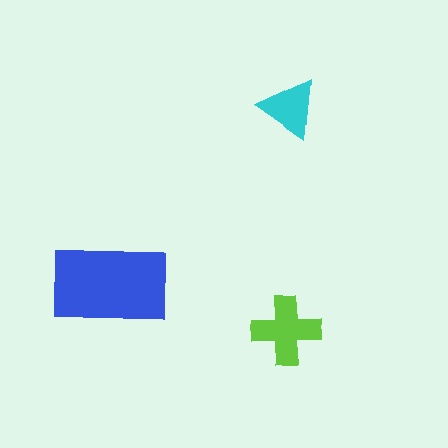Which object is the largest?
The blue rectangle.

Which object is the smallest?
The cyan triangle.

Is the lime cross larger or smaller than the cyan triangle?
Larger.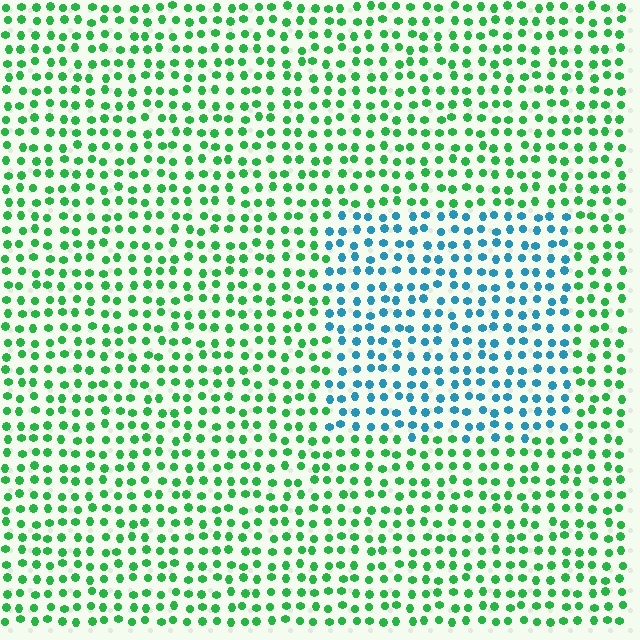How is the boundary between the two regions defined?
The boundary is defined purely by a slight shift in hue (about 62 degrees). Spacing, size, and orientation are identical on both sides.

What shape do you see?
I see a rectangle.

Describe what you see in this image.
The image is filled with small green elements in a uniform arrangement. A rectangle-shaped region is visible where the elements are tinted to a slightly different hue, forming a subtle color boundary.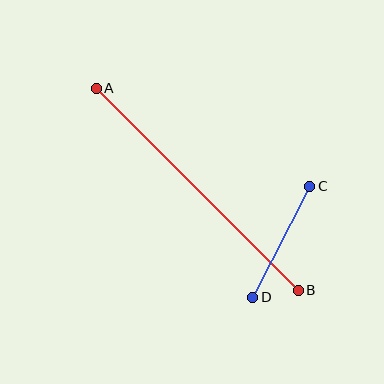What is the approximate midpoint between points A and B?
The midpoint is at approximately (197, 189) pixels.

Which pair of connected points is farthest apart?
Points A and B are farthest apart.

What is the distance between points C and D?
The distance is approximately 125 pixels.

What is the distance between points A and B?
The distance is approximately 286 pixels.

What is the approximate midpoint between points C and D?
The midpoint is at approximately (281, 242) pixels.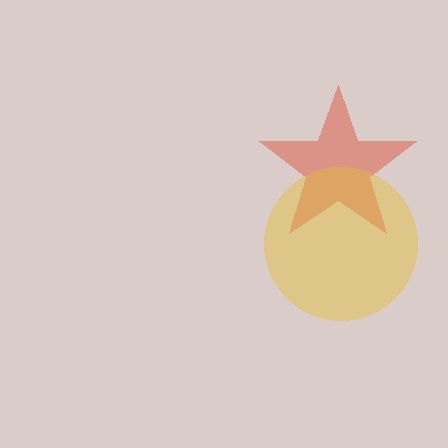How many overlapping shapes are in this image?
There are 2 overlapping shapes in the image.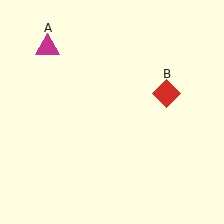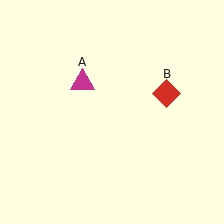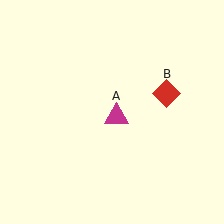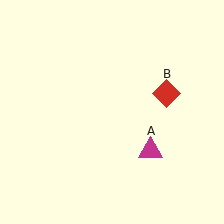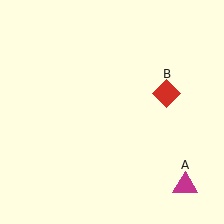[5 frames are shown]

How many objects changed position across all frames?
1 object changed position: magenta triangle (object A).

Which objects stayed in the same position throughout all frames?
Red diamond (object B) remained stationary.